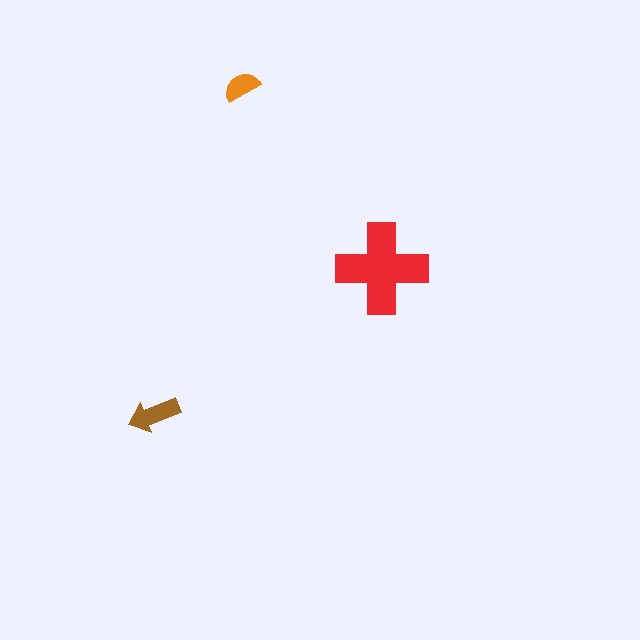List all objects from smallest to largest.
The orange semicircle, the brown arrow, the red cross.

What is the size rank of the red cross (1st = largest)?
1st.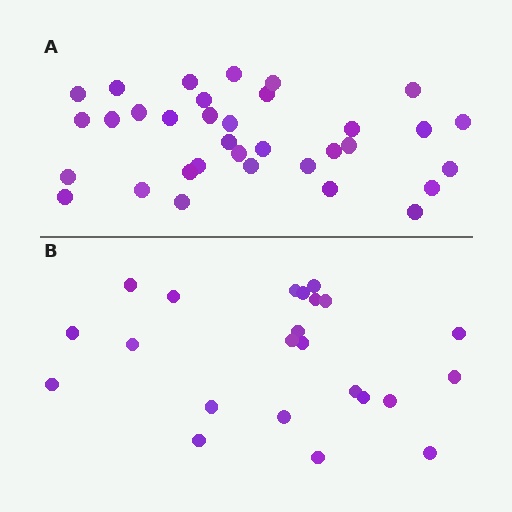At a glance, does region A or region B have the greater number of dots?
Region A (the top region) has more dots.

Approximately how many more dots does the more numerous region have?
Region A has roughly 12 or so more dots than region B.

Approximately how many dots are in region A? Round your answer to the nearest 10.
About 30 dots. (The exact count is 34, which rounds to 30.)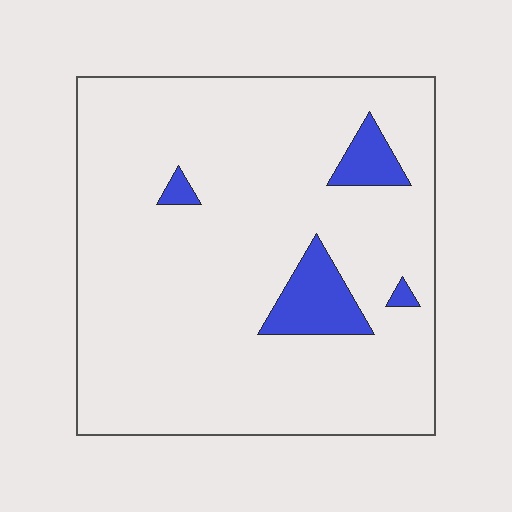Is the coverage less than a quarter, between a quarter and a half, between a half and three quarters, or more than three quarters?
Less than a quarter.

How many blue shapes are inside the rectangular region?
4.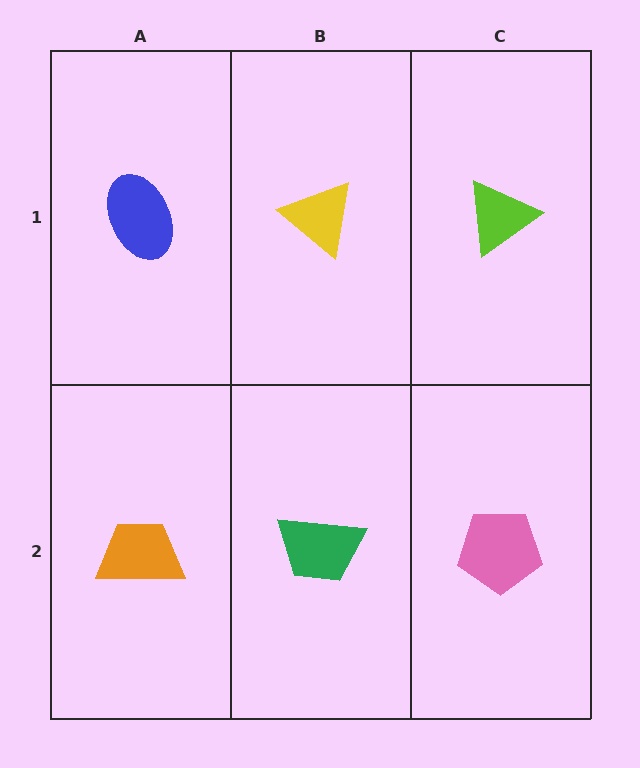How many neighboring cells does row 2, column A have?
2.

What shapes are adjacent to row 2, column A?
A blue ellipse (row 1, column A), a green trapezoid (row 2, column B).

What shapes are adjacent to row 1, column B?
A green trapezoid (row 2, column B), a blue ellipse (row 1, column A), a lime triangle (row 1, column C).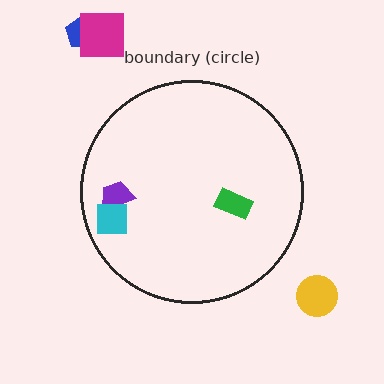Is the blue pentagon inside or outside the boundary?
Outside.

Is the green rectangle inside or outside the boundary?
Inside.